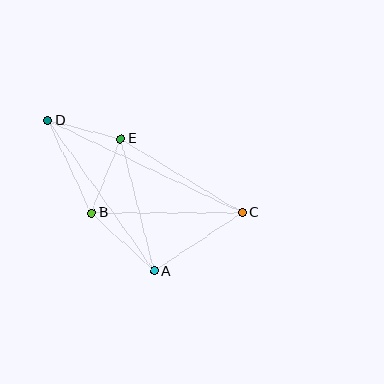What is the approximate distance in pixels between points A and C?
The distance between A and C is approximately 106 pixels.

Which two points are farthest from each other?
Points C and D are farthest from each other.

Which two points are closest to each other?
Points D and E are closest to each other.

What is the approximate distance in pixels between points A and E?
The distance between A and E is approximately 137 pixels.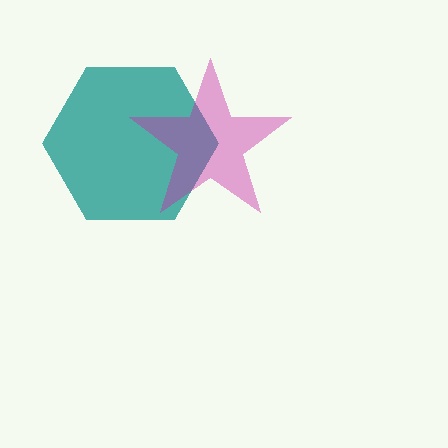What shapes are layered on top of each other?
The layered shapes are: a teal hexagon, a magenta star.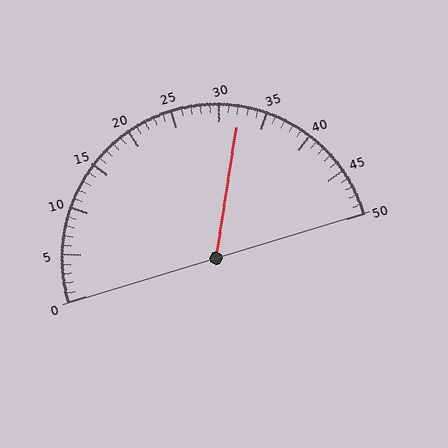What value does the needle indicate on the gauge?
The needle indicates approximately 32.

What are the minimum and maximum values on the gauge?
The gauge ranges from 0 to 50.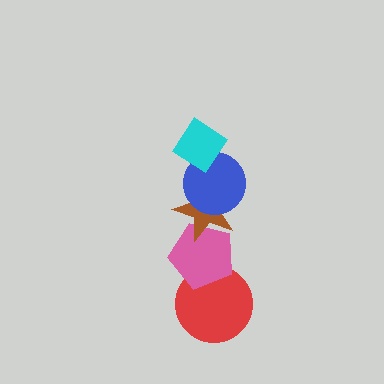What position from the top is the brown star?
The brown star is 3rd from the top.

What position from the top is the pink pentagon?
The pink pentagon is 4th from the top.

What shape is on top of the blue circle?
The cyan diamond is on top of the blue circle.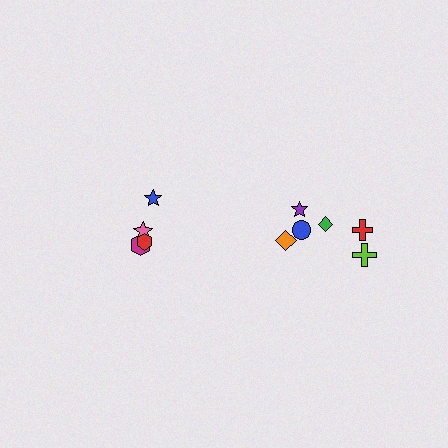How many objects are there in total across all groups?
There are 10 objects.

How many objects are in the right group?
There are 6 objects.